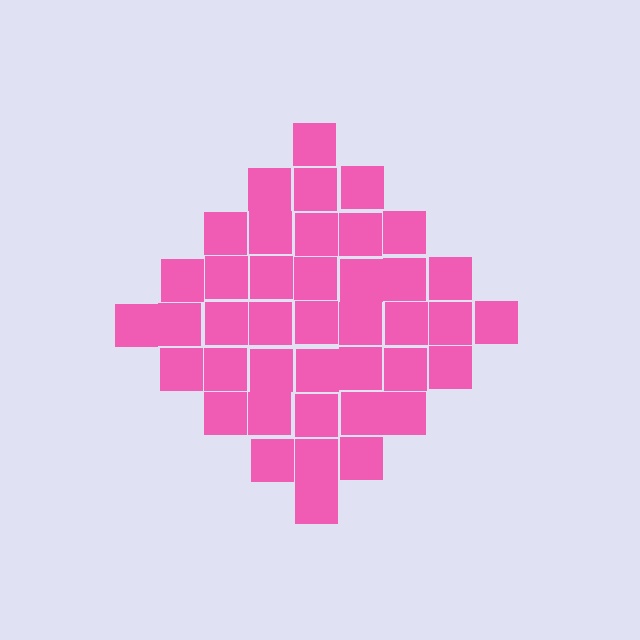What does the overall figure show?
The overall figure shows a diamond.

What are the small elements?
The small elements are squares.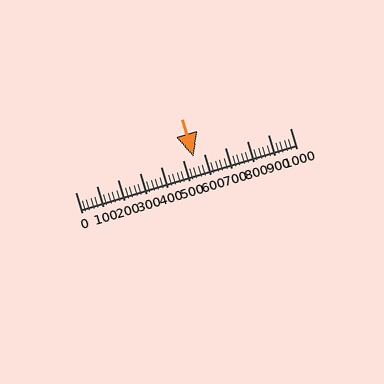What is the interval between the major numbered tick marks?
The major tick marks are spaced 100 units apart.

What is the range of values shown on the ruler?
The ruler shows values from 0 to 1000.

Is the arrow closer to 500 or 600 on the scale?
The arrow is closer to 600.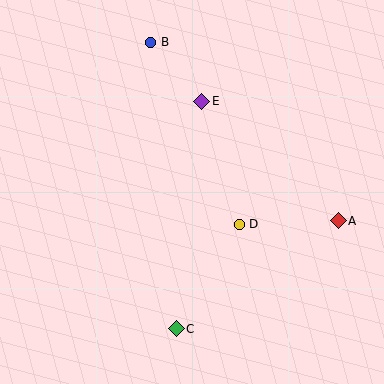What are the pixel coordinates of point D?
Point D is at (239, 224).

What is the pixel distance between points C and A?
The distance between C and A is 195 pixels.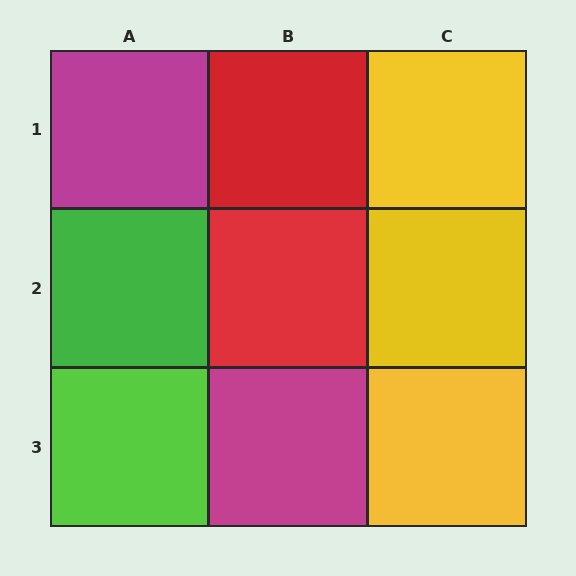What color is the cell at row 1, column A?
Magenta.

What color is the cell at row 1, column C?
Yellow.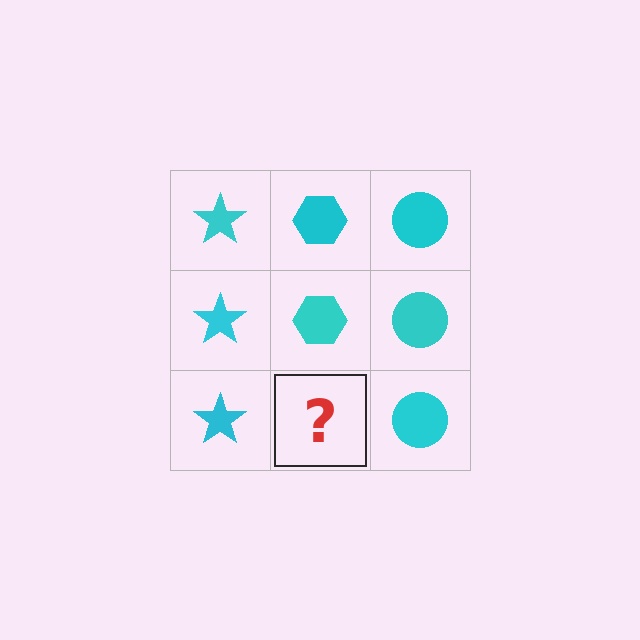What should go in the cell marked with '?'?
The missing cell should contain a cyan hexagon.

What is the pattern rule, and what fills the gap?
The rule is that each column has a consistent shape. The gap should be filled with a cyan hexagon.